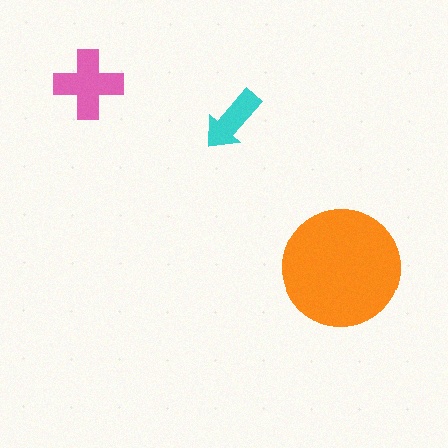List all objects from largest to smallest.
The orange circle, the pink cross, the cyan arrow.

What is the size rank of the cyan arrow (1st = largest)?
3rd.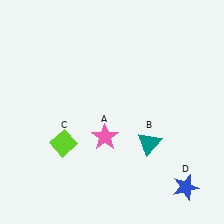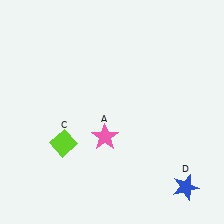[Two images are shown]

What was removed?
The teal triangle (B) was removed in Image 2.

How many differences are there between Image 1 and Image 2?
There is 1 difference between the two images.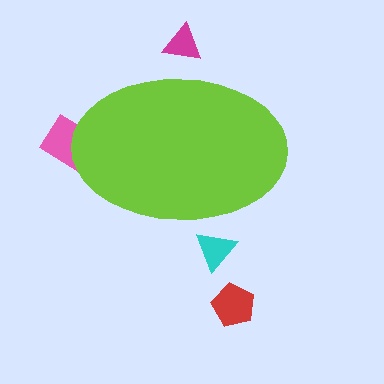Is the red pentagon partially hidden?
No, the red pentagon is fully visible.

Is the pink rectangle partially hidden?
Yes, the pink rectangle is partially hidden behind the lime ellipse.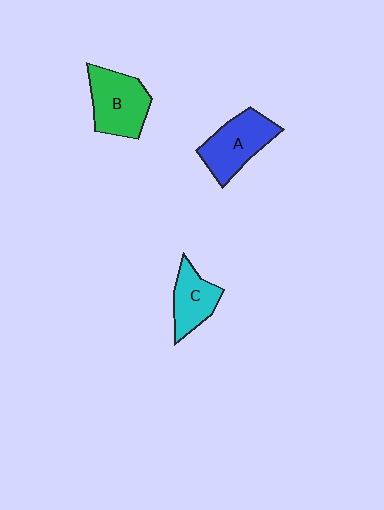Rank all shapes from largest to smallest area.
From largest to smallest: B (green), A (blue), C (cyan).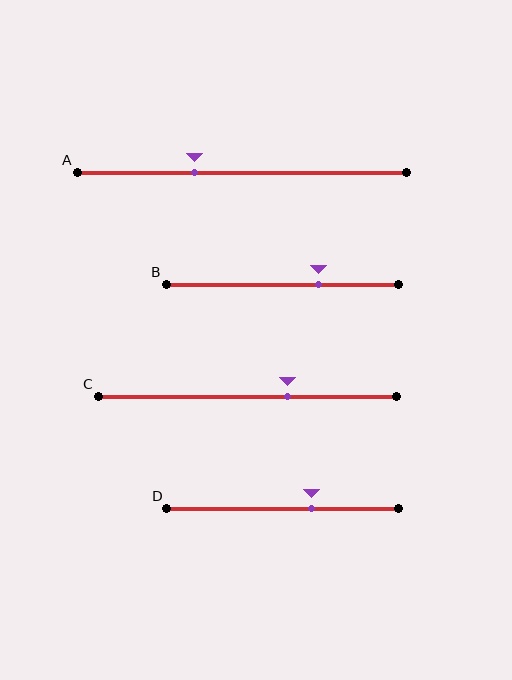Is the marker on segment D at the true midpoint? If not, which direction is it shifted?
No, the marker on segment D is shifted to the right by about 12% of the segment length.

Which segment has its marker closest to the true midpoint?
Segment D has its marker closest to the true midpoint.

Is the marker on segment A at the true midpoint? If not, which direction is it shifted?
No, the marker on segment A is shifted to the left by about 14% of the segment length.